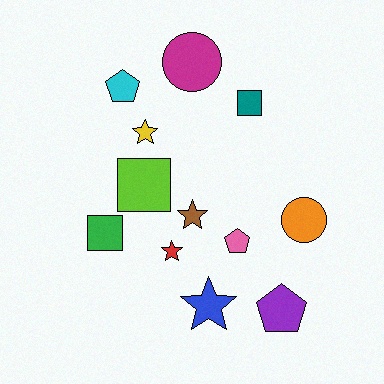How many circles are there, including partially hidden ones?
There are 2 circles.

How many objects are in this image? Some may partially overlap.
There are 12 objects.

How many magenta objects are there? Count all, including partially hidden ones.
There is 1 magenta object.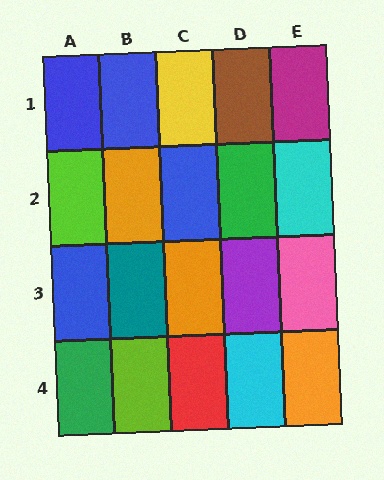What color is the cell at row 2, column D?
Green.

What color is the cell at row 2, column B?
Orange.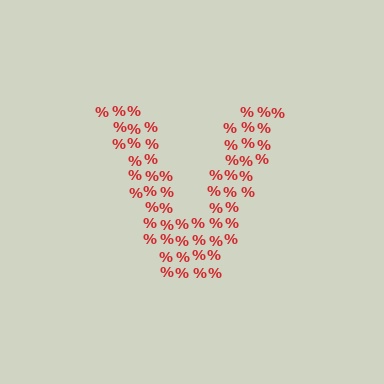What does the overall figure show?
The overall figure shows the letter V.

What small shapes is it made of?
It is made of small percent signs.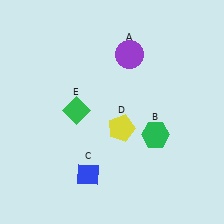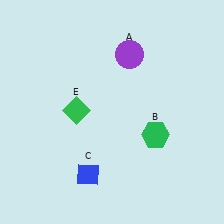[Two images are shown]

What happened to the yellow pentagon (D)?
The yellow pentagon (D) was removed in Image 2. It was in the bottom-right area of Image 1.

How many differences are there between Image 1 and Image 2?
There is 1 difference between the two images.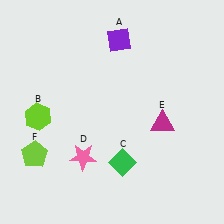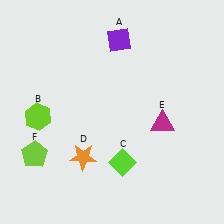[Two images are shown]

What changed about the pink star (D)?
In Image 1, D is pink. In Image 2, it changed to orange.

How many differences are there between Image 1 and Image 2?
There are 2 differences between the two images.